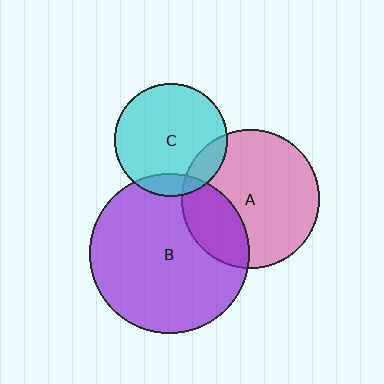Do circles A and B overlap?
Yes.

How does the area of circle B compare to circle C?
Approximately 2.0 times.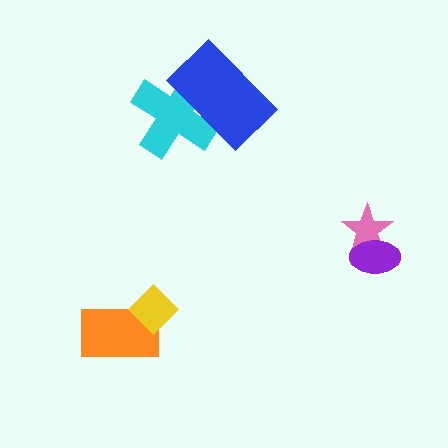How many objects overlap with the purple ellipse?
1 object overlaps with the purple ellipse.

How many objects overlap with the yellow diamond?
1 object overlaps with the yellow diamond.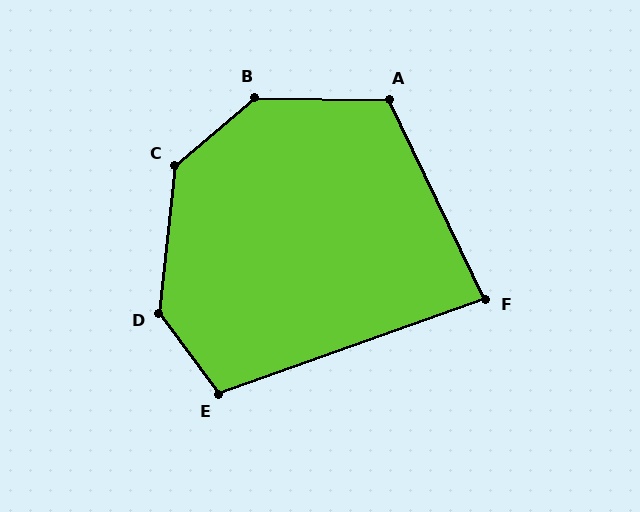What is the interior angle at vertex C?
Approximately 136 degrees (obtuse).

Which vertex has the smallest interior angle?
F, at approximately 84 degrees.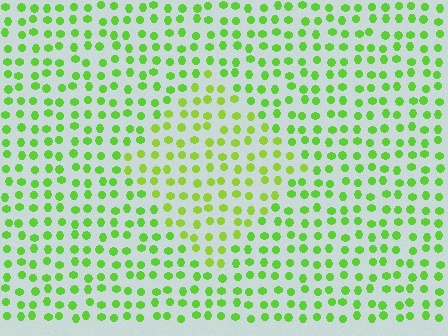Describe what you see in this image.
The image is filled with small lime elements in a uniform arrangement. A diamond-shaped region is visible where the elements are tinted to a slightly different hue, forming a subtle color boundary.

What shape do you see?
I see a diamond.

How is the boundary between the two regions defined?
The boundary is defined purely by a slight shift in hue (about 21 degrees). Spacing, size, and orientation are identical on both sides.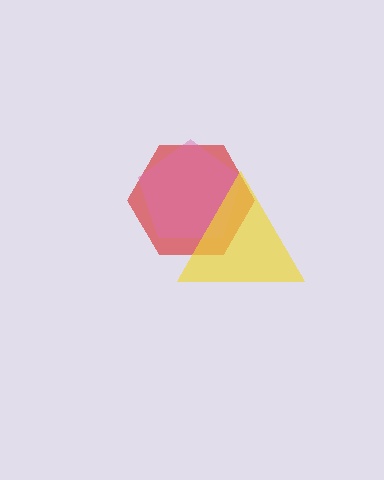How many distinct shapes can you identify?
There are 3 distinct shapes: a red hexagon, a pink pentagon, a yellow triangle.